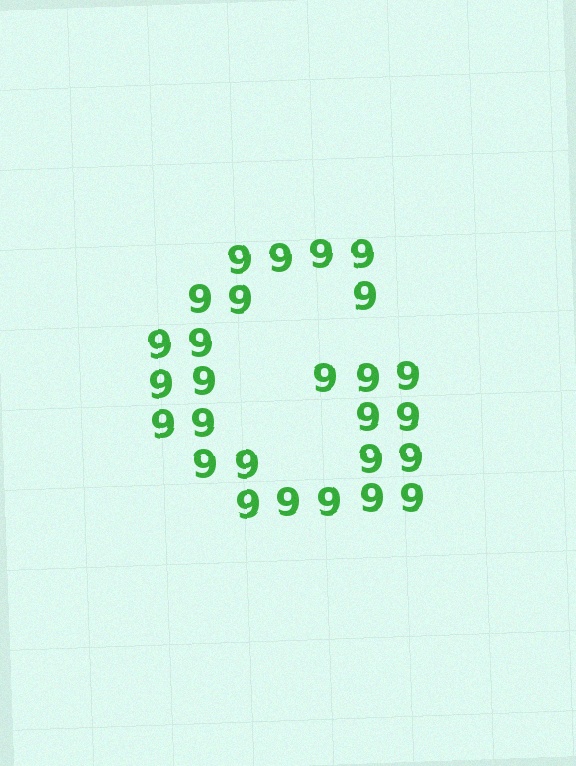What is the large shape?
The large shape is the letter G.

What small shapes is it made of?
It is made of small digit 9's.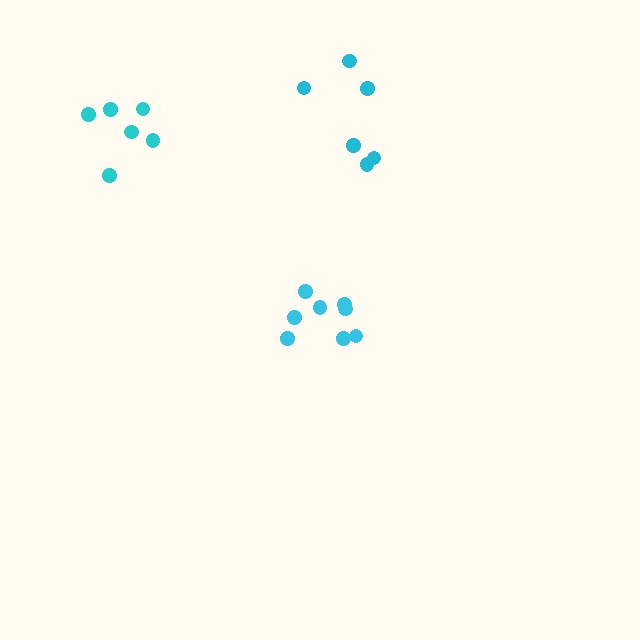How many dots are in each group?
Group 1: 8 dots, Group 2: 6 dots, Group 3: 6 dots (20 total).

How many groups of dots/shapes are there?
There are 3 groups.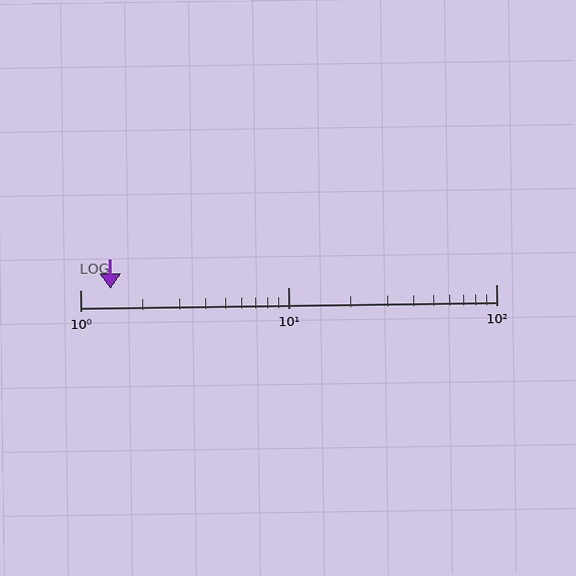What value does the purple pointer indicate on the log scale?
The pointer indicates approximately 1.4.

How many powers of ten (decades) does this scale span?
The scale spans 2 decades, from 1 to 100.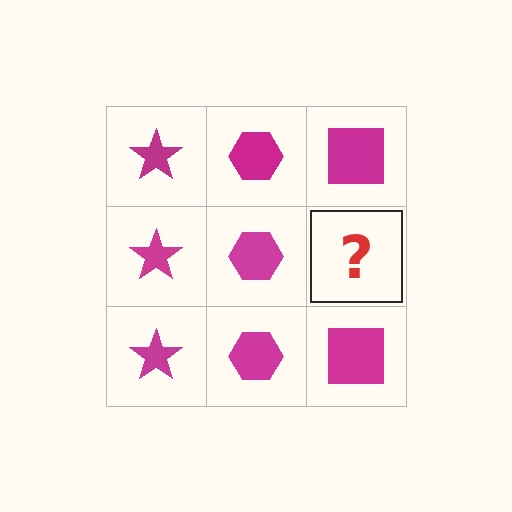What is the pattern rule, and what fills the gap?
The rule is that each column has a consistent shape. The gap should be filled with a magenta square.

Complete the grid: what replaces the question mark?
The question mark should be replaced with a magenta square.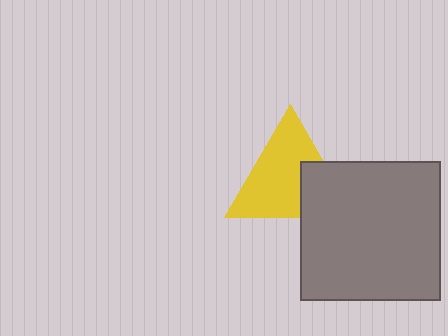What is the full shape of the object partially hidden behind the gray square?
The partially hidden object is a yellow triangle.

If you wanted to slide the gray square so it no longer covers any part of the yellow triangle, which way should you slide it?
Slide it toward the lower-right — that is the most direct way to separate the two shapes.